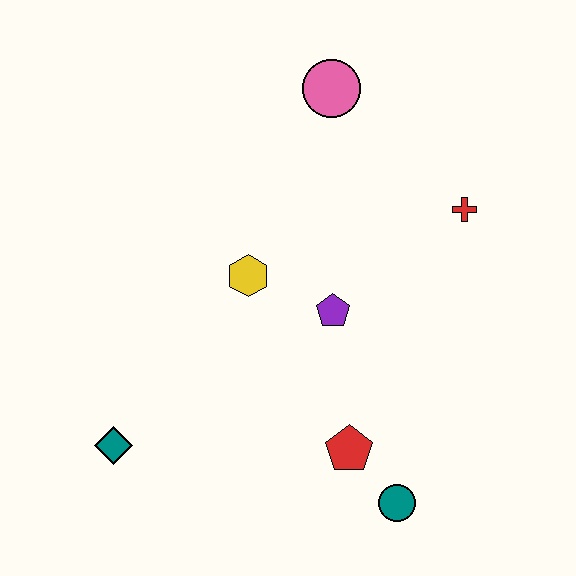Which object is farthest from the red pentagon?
The pink circle is farthest from the red pentagon.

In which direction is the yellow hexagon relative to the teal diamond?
The yellow hexagon is above the teal diamond.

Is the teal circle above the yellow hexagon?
No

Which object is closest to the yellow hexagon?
The purple pentagon is closest to the yellow hexagon.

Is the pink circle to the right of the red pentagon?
No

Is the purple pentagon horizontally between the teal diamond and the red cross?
Yes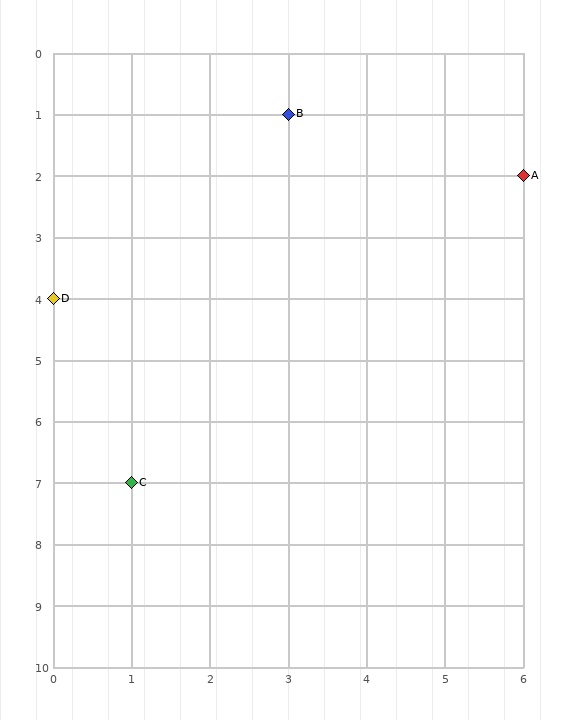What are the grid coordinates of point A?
Point A is at grid coordinates (6, 2).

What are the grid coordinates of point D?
Point D is at grid coordinates (0, 4).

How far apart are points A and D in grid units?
Points A and D are 6 columns and 2 rows apart (about 6.3 grid units diagonally).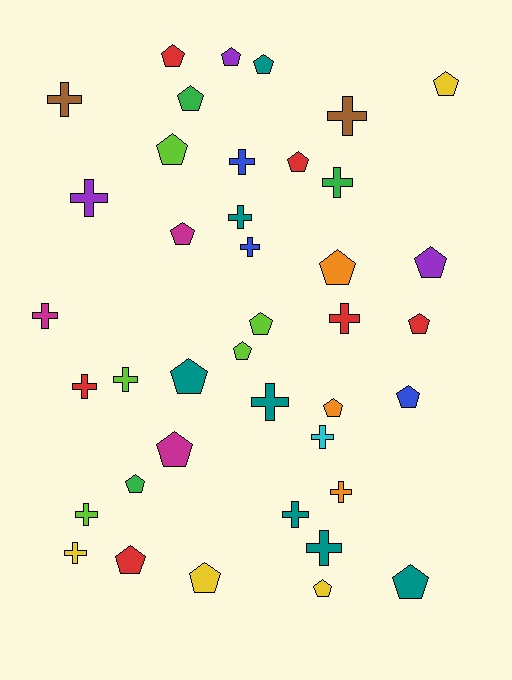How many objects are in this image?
There are 40 objects.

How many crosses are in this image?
There are 18 crosses.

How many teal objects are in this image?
There are 7 teal objects.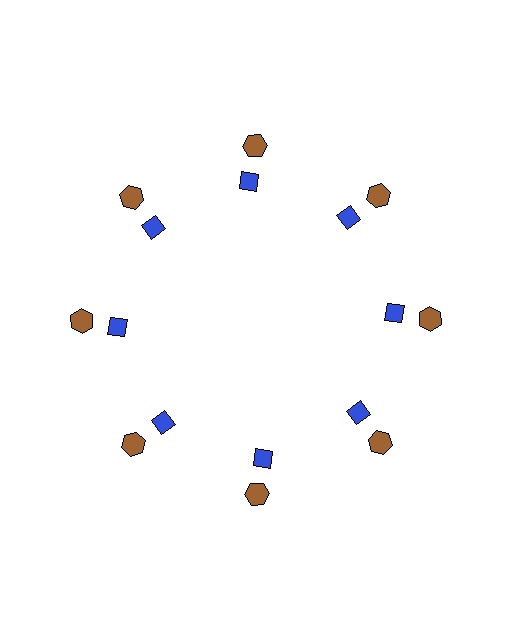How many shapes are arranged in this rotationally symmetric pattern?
There are 16 shapes, arranged in 8 groups of 2.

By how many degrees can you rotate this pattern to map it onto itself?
The pattern maps onto itself every 45 degrees of rotation.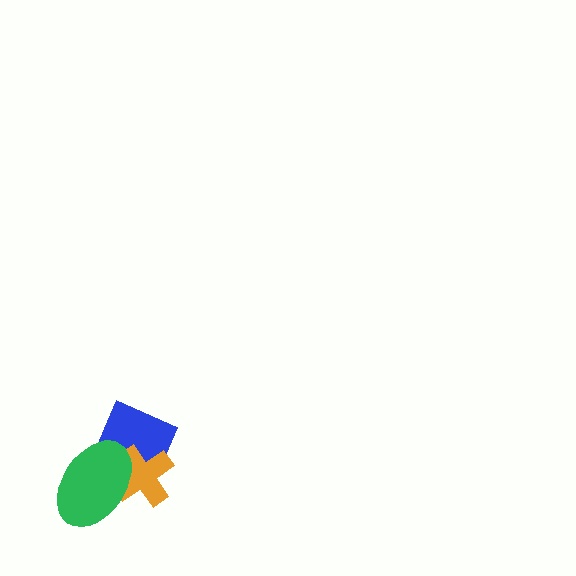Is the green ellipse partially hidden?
No, no other shape covers it.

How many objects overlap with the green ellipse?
2 objects overlap with the green ellipse.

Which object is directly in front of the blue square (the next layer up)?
The orange cross is directly in front of the blue square.